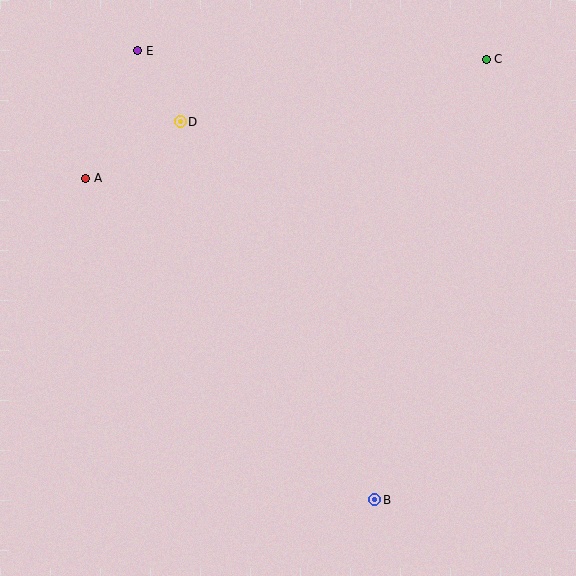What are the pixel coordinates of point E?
Point E is at (138, 51).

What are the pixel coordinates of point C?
Point C is at (486, 59).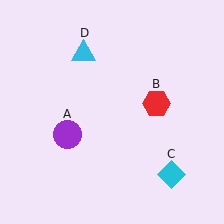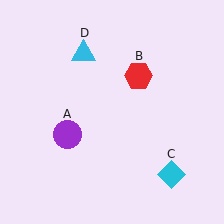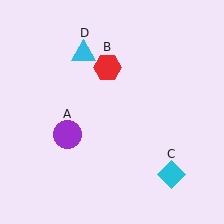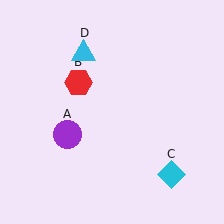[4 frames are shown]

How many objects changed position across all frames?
1 object changed position: red hexagon (object B).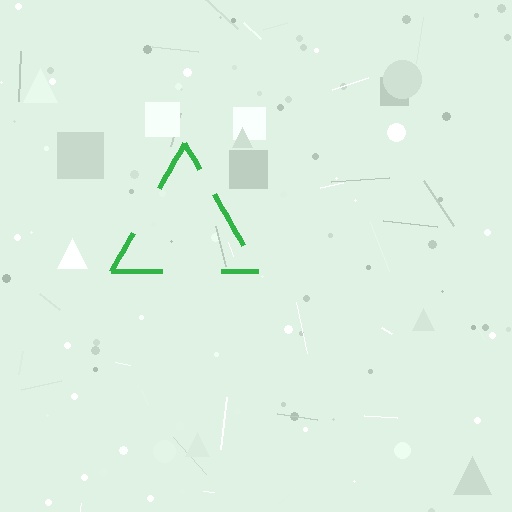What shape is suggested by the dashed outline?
The dashed outline suggests a triangle.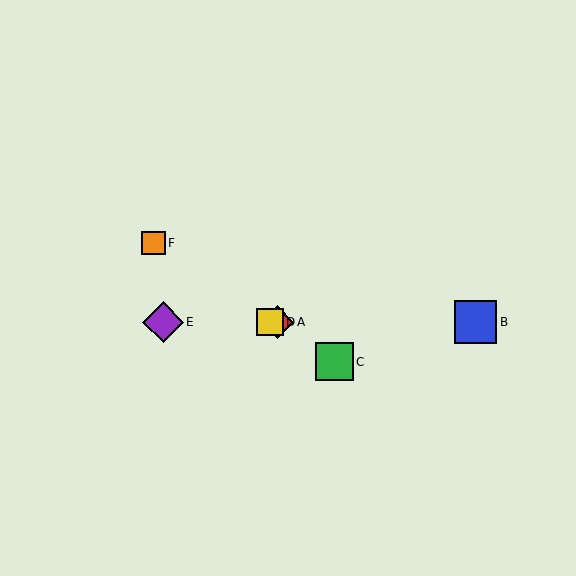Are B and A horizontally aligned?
Yes, both are at y≈322.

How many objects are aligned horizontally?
4 objects (A, B, D, E) are aligned horizontally.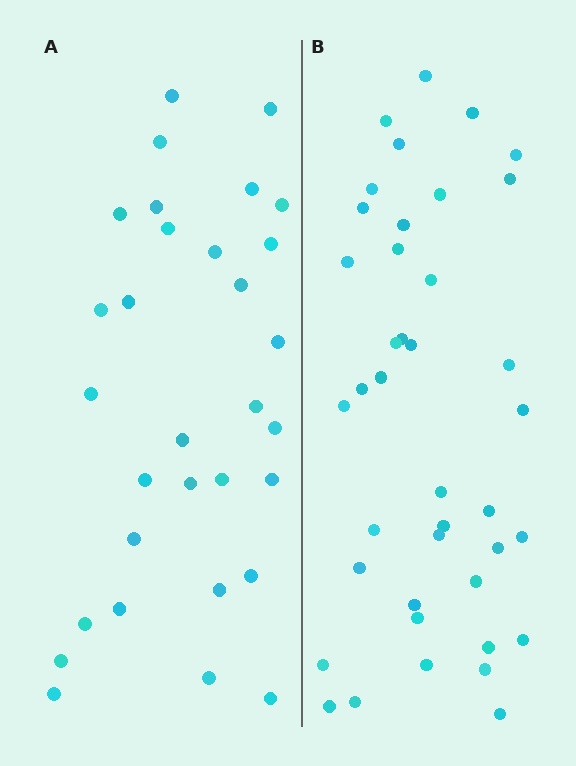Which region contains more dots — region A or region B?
Region B (the right region) has more dots.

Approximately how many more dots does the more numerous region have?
Region B has roughly 8 or so more dots than region A.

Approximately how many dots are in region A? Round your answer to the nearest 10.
About 30 dots. (The exact count is 31, which rounds to 30.)